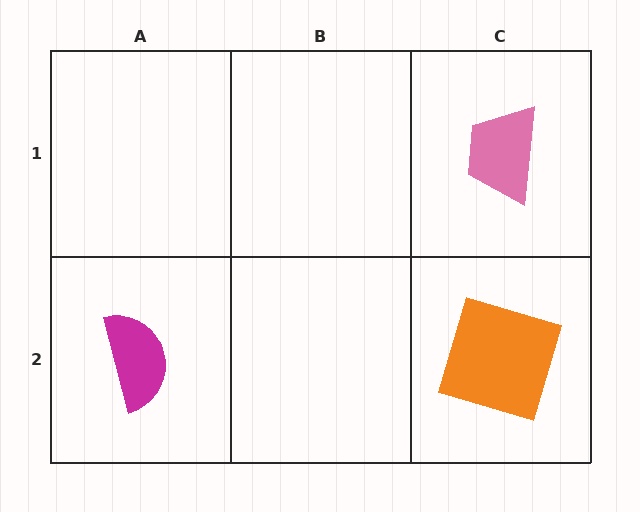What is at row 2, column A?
A magenta semicircle.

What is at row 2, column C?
An orange square.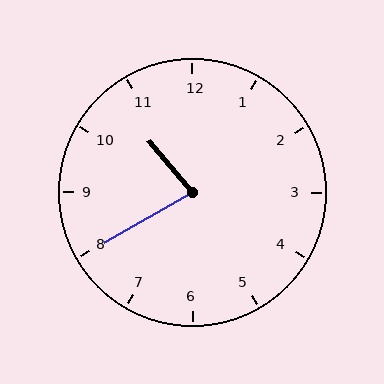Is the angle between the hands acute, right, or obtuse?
It is acute.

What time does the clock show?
10:40.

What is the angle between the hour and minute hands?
Approximately 80 degrees.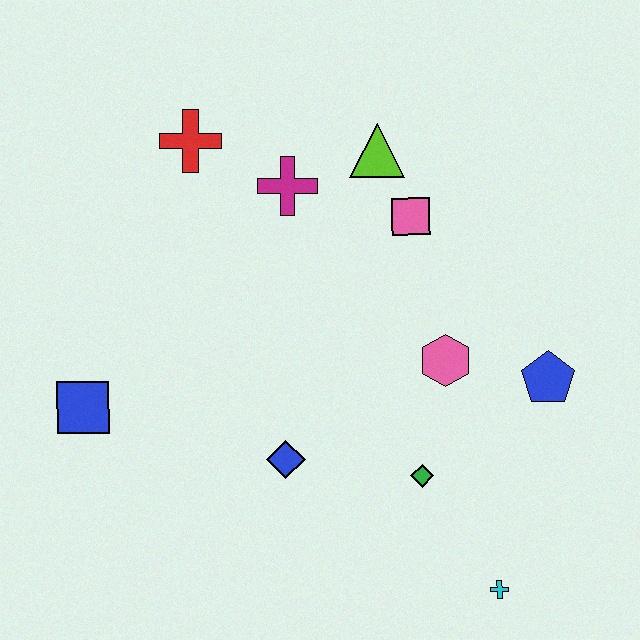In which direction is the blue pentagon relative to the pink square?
The blue pentagon is below the pink square.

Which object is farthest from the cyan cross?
The red cross is farthest from the cyan cross.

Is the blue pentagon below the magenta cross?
Yes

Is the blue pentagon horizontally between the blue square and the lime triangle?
No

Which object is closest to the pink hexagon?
The blue pentagon is closest to the pink hexagon.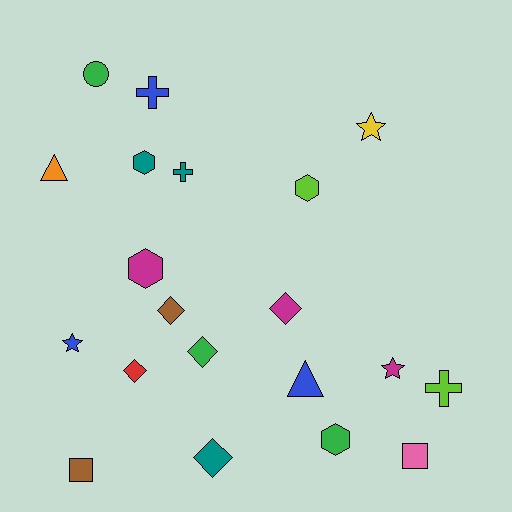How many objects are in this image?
There are 20 objects.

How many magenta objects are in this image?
There are 3 magenta objects.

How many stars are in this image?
There are 3 stars.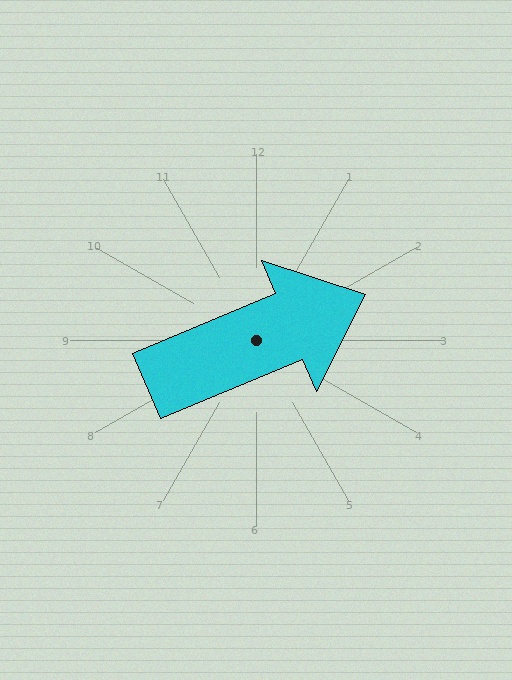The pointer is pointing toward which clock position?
Roughly 2 o'clock.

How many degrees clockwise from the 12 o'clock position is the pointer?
Approximately 67 degrees.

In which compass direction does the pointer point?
Northeast.